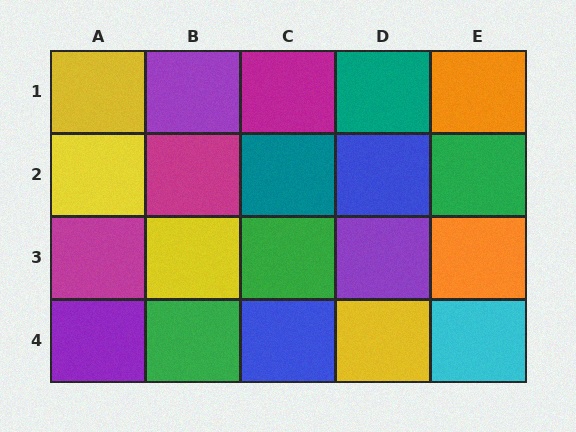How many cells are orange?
2 cells are orange.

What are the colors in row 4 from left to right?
Purple, green, blue, yellow, cyan.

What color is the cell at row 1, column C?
Magenta.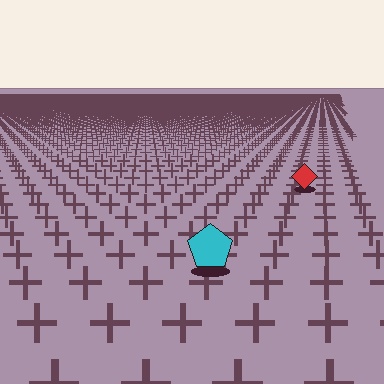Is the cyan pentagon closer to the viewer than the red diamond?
Yes. The cyan pentagon is closer — you can tell from the texture gradient: the ground texture is coarser near it.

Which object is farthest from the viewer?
The red diamond is farthest from the viewer. It appears smaller and the ground texture around it is denser.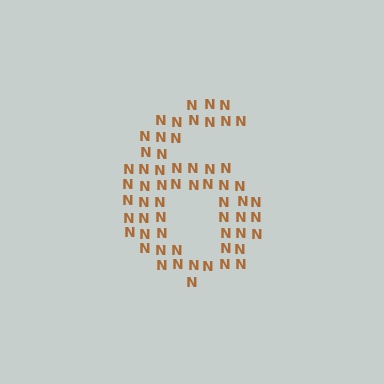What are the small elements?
The small elements are letter N's.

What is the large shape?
The large shape is the digit 6.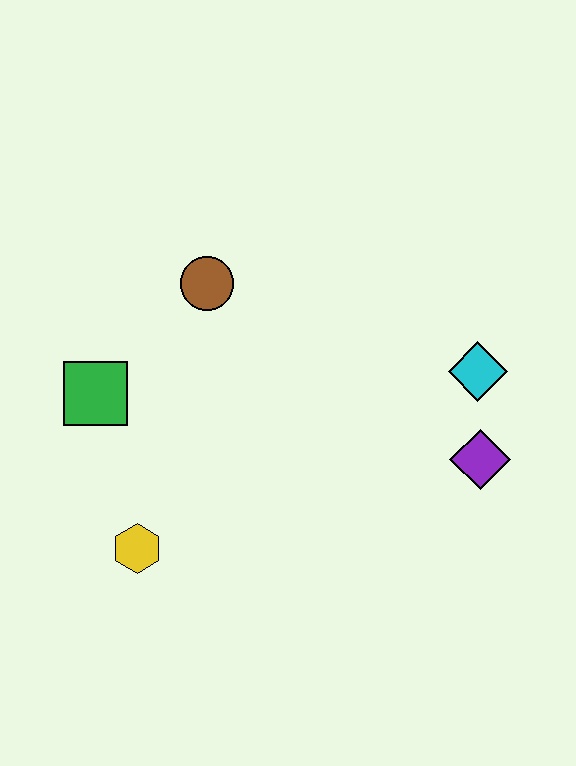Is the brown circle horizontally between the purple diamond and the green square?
Yes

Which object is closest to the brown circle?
The green square is closest to the brown circle.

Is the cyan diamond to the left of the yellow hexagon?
No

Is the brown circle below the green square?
No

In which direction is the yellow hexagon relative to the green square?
The yellow hexagon is below the green square.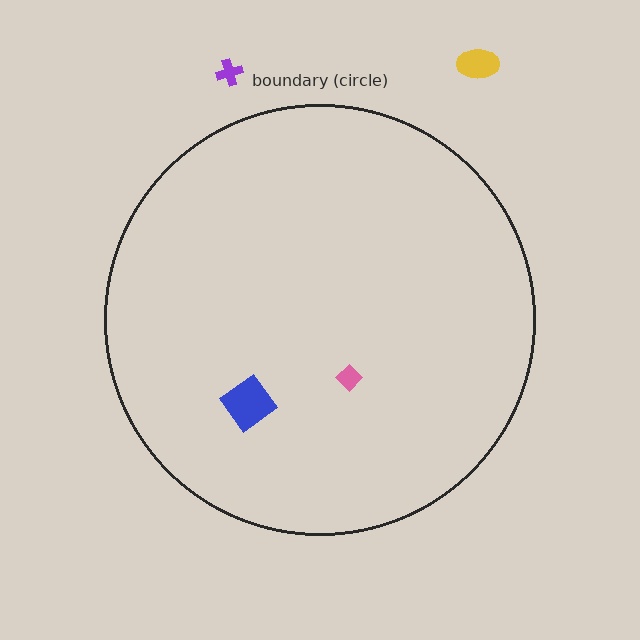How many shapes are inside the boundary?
2 inside, 2 outside.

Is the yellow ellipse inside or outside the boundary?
Outside.